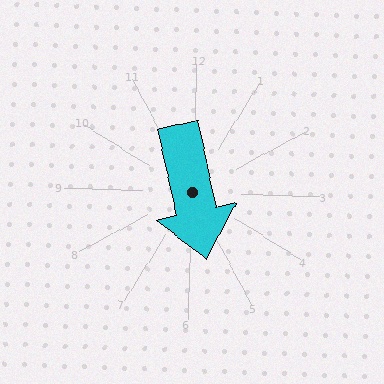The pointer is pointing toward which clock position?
Roughly 6 o'clock.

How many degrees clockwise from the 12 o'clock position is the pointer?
Approximately 166 degrees.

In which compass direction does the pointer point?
South.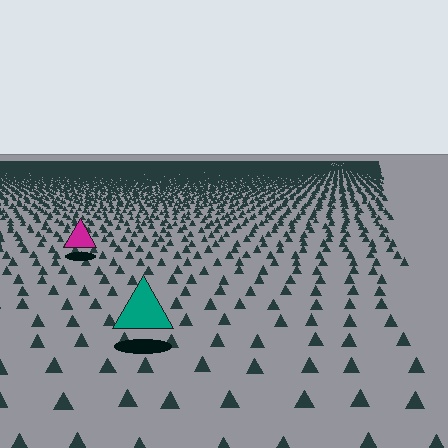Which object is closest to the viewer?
The teal triangle is closest. The texture marks near it are larger and more spread out.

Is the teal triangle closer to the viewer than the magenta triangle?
Yes. The teal triangle is closer — you can tell from the texture gradient: the ground texture is coarser near it.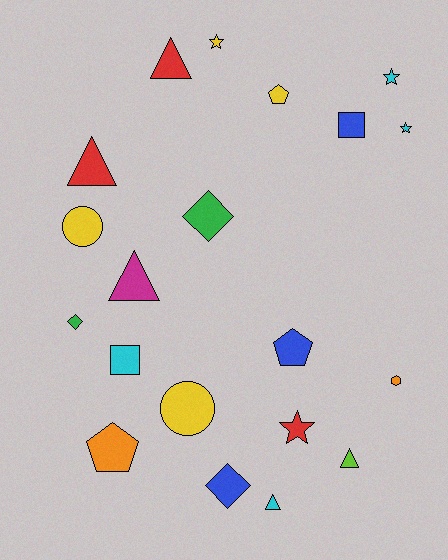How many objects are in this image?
There are 20 objects.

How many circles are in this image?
There are 2 circles.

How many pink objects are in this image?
There are no pink objects.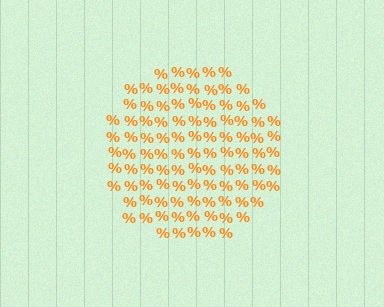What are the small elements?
The small elements are percent signs.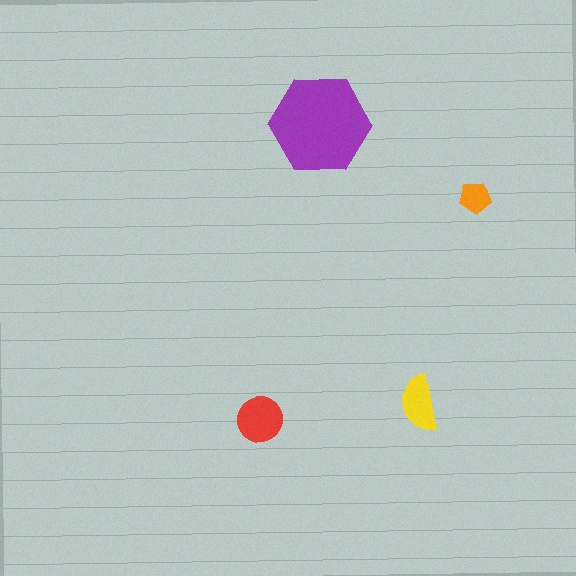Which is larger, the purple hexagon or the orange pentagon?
The purple hexagon.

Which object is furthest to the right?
The orange pentagon is rightmost.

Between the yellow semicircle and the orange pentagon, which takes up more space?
The yellow semicircle.